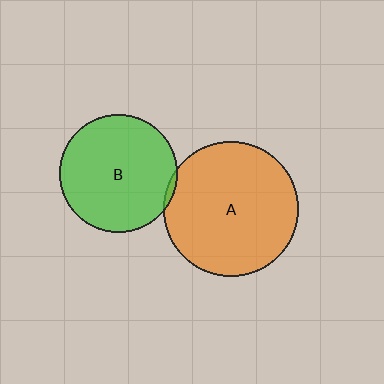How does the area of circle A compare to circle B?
Approximately 1.3 times.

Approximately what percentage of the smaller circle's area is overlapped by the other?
Approximately 5%.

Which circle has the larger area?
Circle A (orange).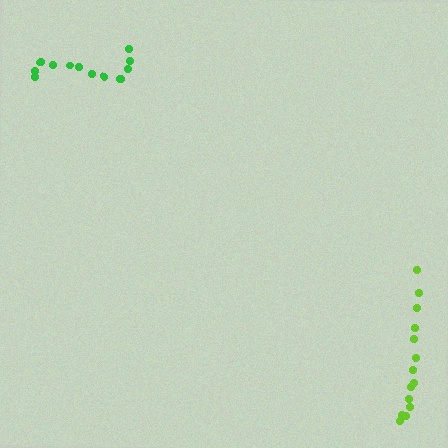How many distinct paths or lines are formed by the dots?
There are 2 distinct paths.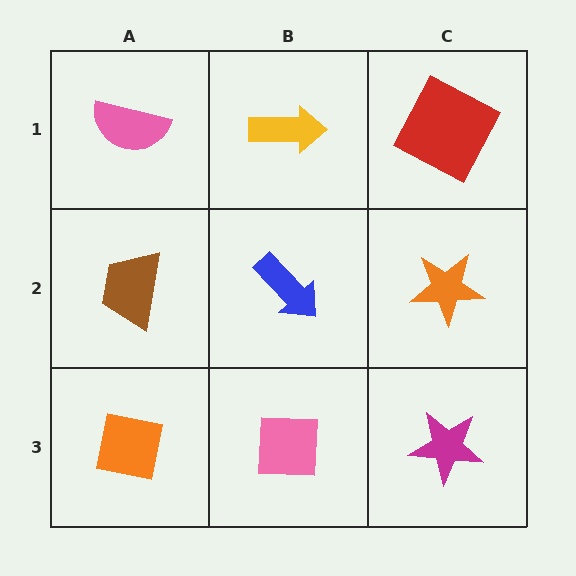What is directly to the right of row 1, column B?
A red square.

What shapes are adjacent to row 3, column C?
An orange star (row 2, column C), a pink square (row 3, column B).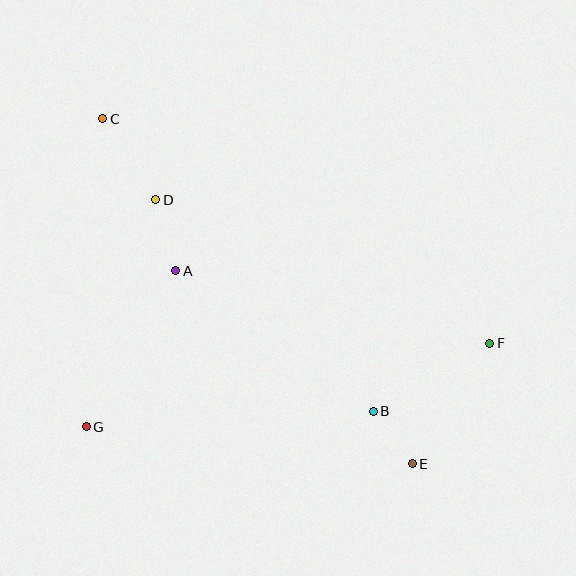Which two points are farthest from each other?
Points C and E are farthest from each other.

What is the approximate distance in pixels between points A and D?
The distance between A and D is approximately 74 pixels.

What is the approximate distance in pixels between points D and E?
The distance between D and E is approximately 368 pixels.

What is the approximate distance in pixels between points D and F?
The distance between D and F is approximately 363 pixels.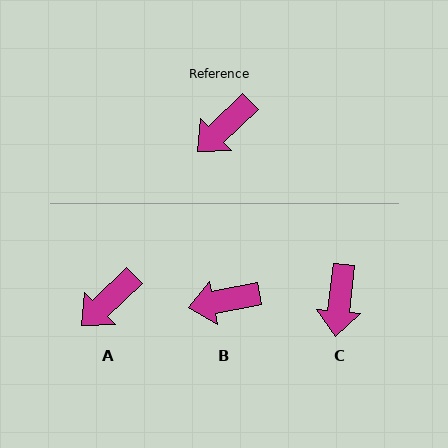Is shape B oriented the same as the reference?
No, it is off by about 33 degrees.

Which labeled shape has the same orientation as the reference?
A.